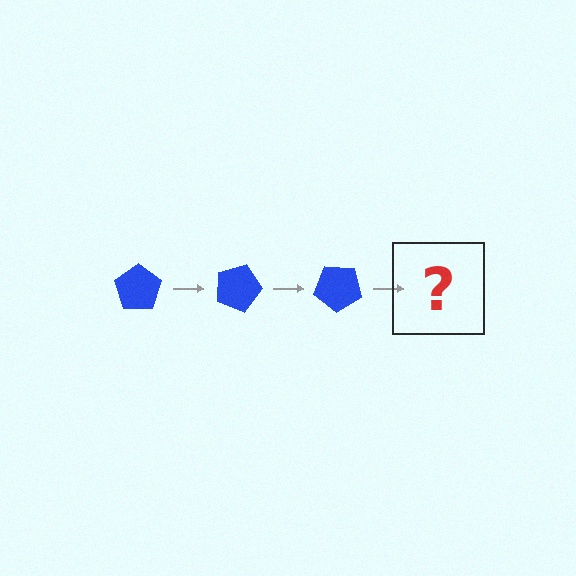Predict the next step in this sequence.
The next step is a blue pentagon rotated 60 degrees.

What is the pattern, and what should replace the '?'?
The pattern is that the pentagon rotates 20 degrees each step. The '?' should be a blue pentagon rotated 60 degrees.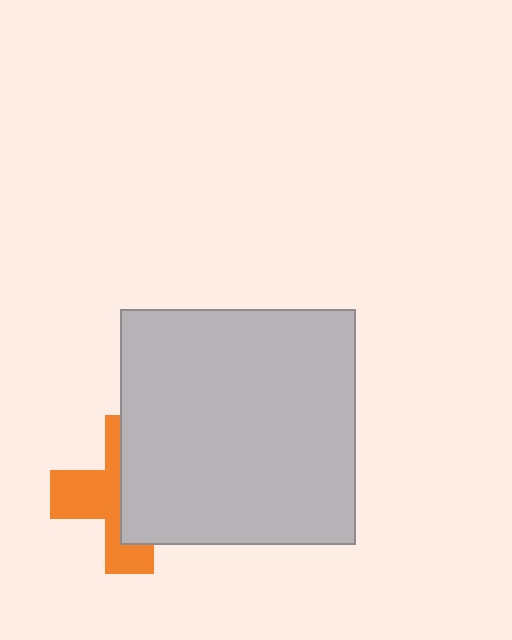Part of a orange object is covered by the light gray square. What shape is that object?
It is a cross.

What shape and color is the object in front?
The object in front is a light gray square.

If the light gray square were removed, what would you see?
You would see the complete orange cross.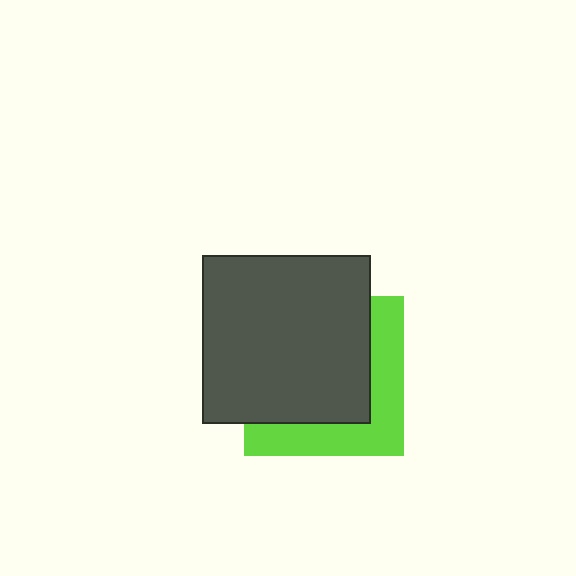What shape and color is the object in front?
The object in front is a dark gray square.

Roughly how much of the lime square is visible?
A small part of it is visible (roughly 36%).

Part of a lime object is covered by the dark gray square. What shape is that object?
It is a square.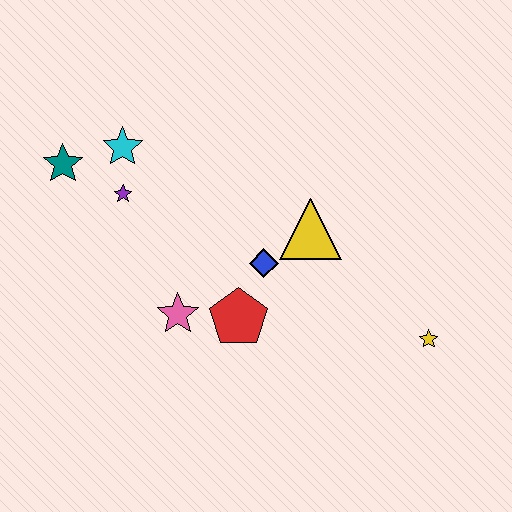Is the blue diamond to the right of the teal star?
Yes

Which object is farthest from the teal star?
The yellow star is farthest from the teal star.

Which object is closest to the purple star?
The cyan star is closest to the purple star.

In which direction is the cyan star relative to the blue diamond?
The cyan star is to the left of the blue diamond.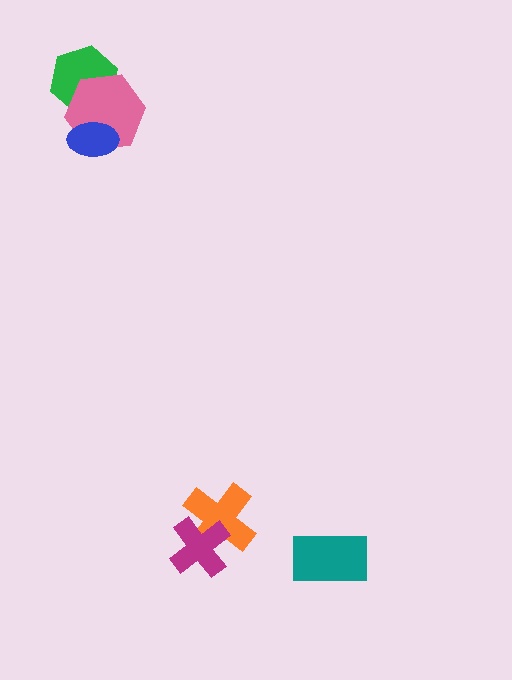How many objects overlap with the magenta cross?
1 object overlaps with the magenta cross.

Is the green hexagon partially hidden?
Yes, it is partially covered by another shape.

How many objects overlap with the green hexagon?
1 object overlaps with the green hexagon.